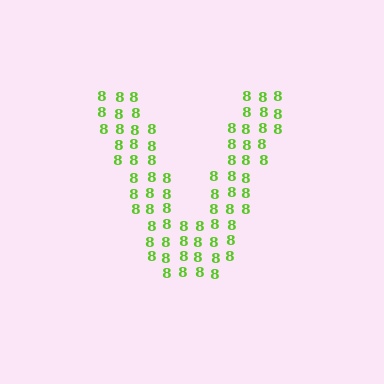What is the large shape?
The large shape is the letter V.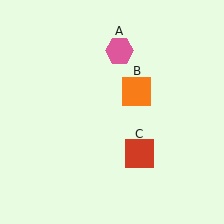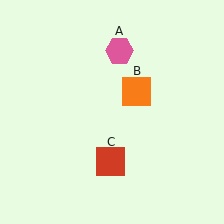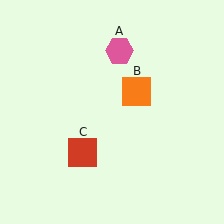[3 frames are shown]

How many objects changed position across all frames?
1 object changed position: red square (object C).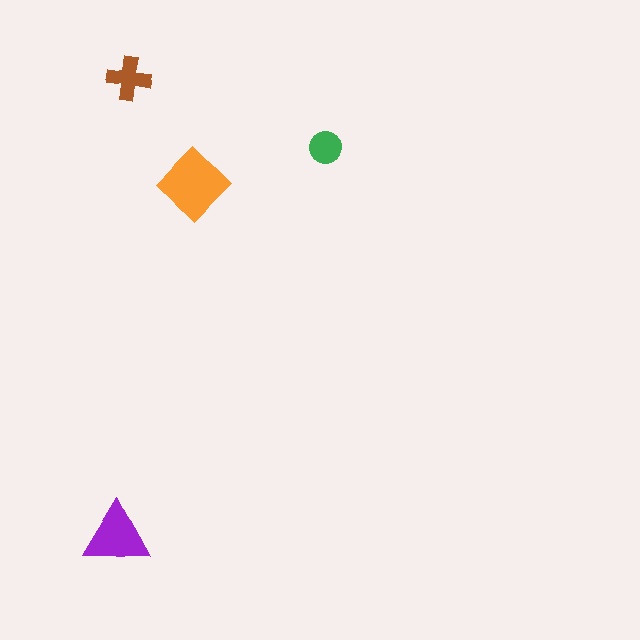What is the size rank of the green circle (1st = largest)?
4th.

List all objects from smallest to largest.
The green circle, the brown cross, the purple triangle, the orange diamond.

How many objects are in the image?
There are 4 objects in the image.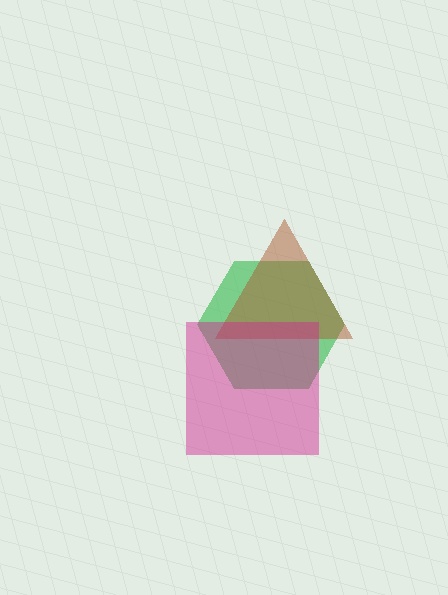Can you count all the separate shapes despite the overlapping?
Yes, there are 3 separate shapes.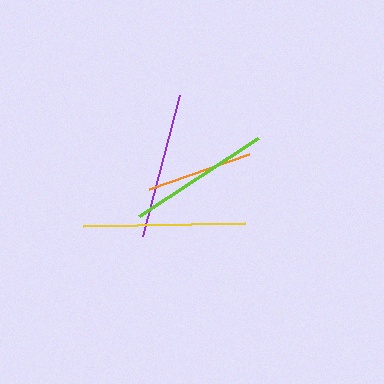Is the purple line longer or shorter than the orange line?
The purple line is longer than the orange line.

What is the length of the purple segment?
The purple segment is approximately 146 pixels long.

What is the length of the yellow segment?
The yellow segment is approximately 162 pixels long.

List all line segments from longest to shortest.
From longest to shortest: yellow, purple, lime, orange.